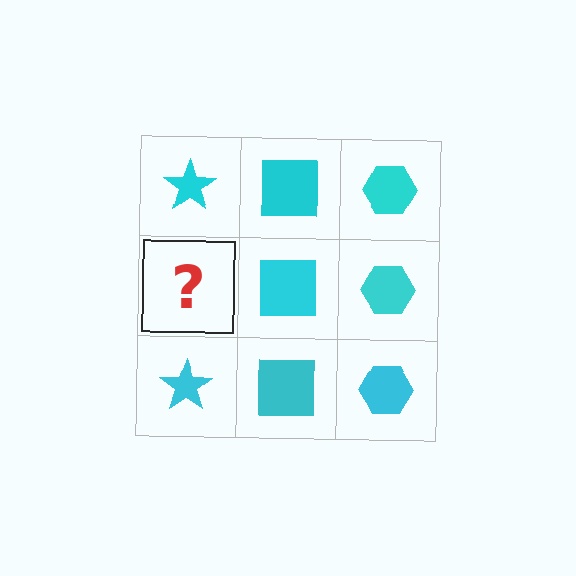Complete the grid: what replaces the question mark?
The question mark should be replaced with a cyan star.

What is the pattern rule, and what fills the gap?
The rule is that each column has a consistent shape. The gap should be filled with a cyan star.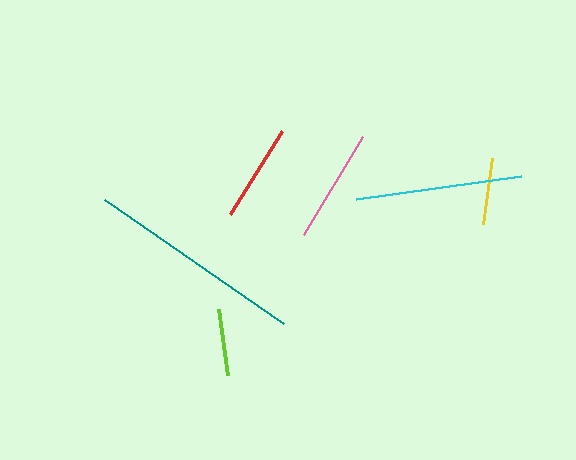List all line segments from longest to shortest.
From longest to shortest: teal, cyan, pink, red, lime, yellow.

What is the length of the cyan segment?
The cyan segment is approximately 166 pixels long.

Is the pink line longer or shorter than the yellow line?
The pink line is longer than the yellow line.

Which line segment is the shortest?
The yellow line is the shortest at approximately 66 pixels.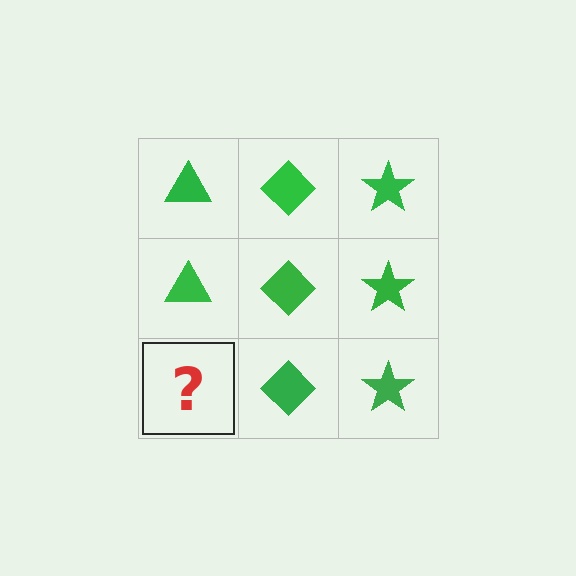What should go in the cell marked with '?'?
The missing cell should contain a green triangle.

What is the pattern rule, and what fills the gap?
The rule is that each column has a consistent shape. The gap should be filled with a green triangle.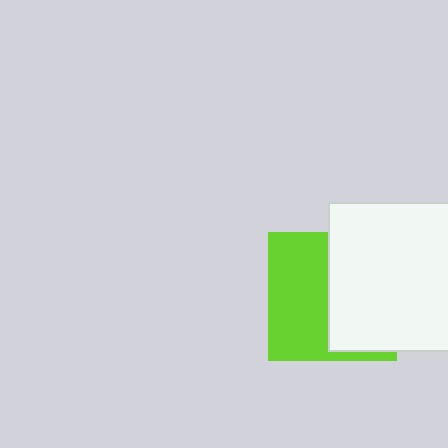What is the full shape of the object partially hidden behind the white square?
The partially hidden object is a lime square.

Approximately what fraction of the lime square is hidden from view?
Roughly 50% of the lime square is hidden behind the white square.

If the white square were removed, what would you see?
You would see the complete lime square.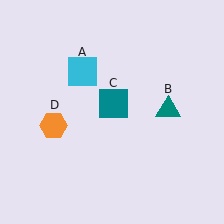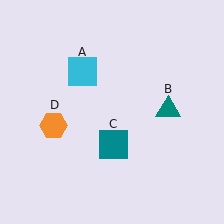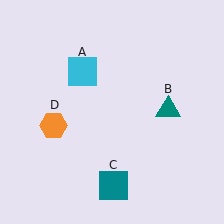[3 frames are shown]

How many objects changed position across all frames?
1 object changed position: teal square (object C).